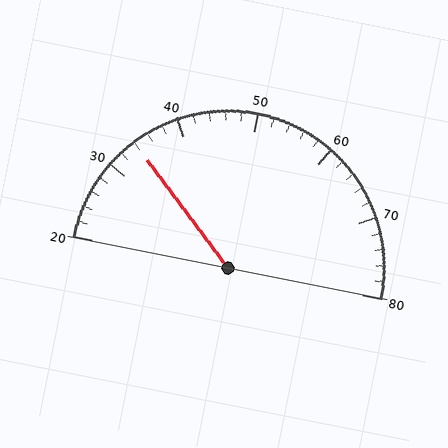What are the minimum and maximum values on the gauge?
The gauge ranges from 20 to 80.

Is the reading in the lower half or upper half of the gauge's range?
The reading is in the lower half of the range (20 to 80).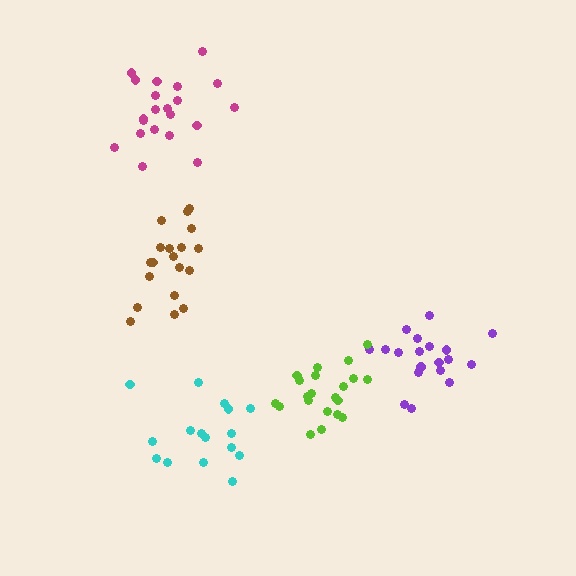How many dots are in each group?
Group 1: 19 dots, Group 2: 19 dots, Group 3: 21 dots, Group 4: 21 dots, Group 5: 16 dots (96 total).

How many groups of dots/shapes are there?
There are 5 groups.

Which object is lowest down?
The cyan cluster is bottommost.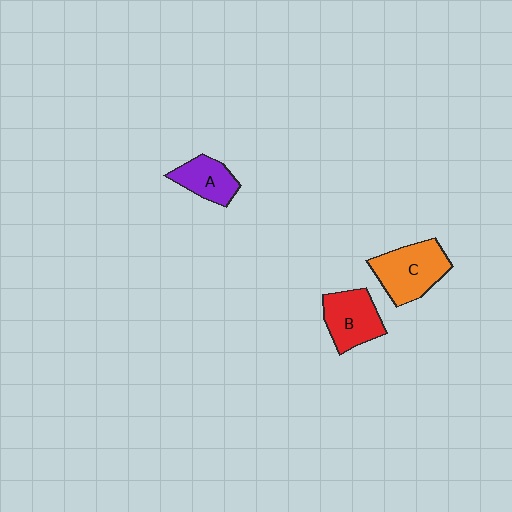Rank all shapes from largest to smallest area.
From largest to smallest: C (orange), B (red), A (purple).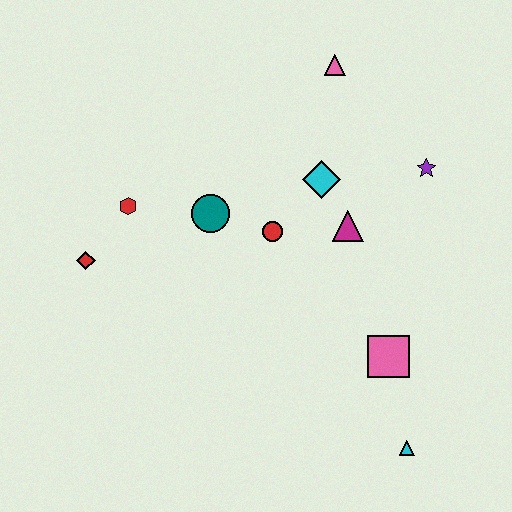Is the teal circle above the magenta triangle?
Yes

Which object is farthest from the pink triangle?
The cyan triangle is farthest from the pink triangle.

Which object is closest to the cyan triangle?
The pink square is closest to the cyan triangle.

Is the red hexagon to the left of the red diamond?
No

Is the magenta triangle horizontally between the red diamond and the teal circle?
No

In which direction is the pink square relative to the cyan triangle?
The pink square is above the cyan triangle.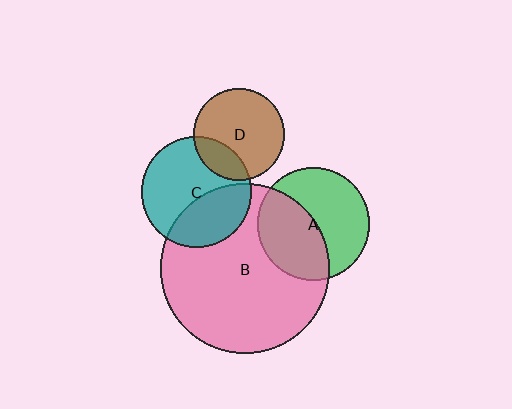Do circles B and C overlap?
Yes.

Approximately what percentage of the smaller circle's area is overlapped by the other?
Approximately 35%.